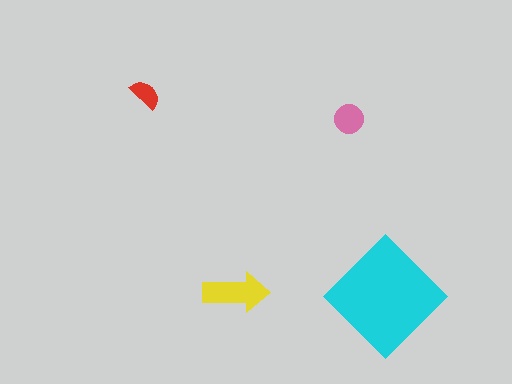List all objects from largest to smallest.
The cyan diamond, the yellow arrow, the pink circle, the red semicircle.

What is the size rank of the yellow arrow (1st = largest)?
2nd.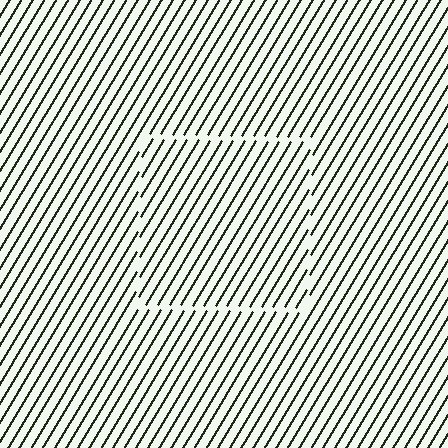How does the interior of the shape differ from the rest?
The interior of the shape contains the same grating, shifted by half a period — the contour is defined by the phase discontinuity where line-ends from the inner and outer gratings abut.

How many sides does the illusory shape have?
4 sides — the line-ends trace a square.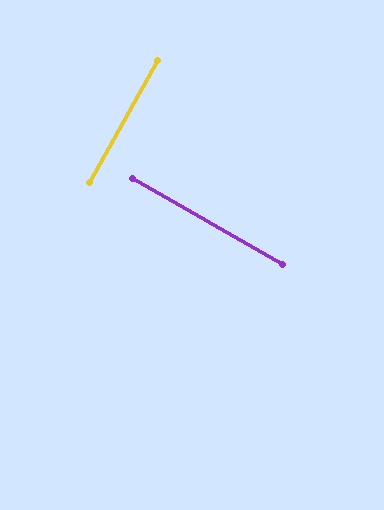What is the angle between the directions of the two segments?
Approximately 90 degrees.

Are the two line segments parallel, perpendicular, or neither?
Perpendicular — they meet at approximately 90°.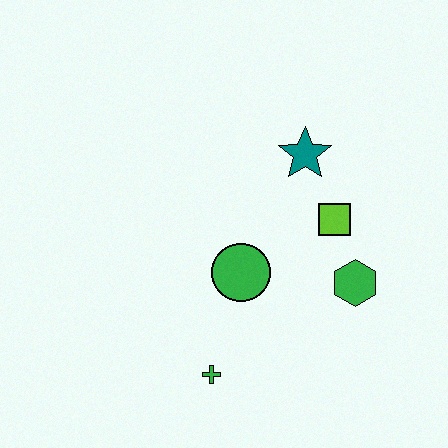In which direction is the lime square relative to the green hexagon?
The lime square is above the green hexagon.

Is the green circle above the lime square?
No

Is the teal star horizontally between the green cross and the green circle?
No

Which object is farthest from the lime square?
The green cross is farthest from the lime square.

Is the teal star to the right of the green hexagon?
No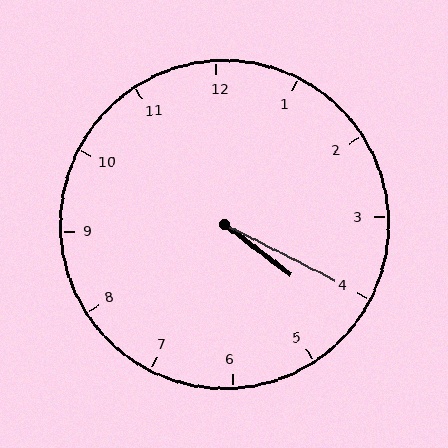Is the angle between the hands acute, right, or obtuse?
It is acute.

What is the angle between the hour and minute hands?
Approximately 10 degrees.